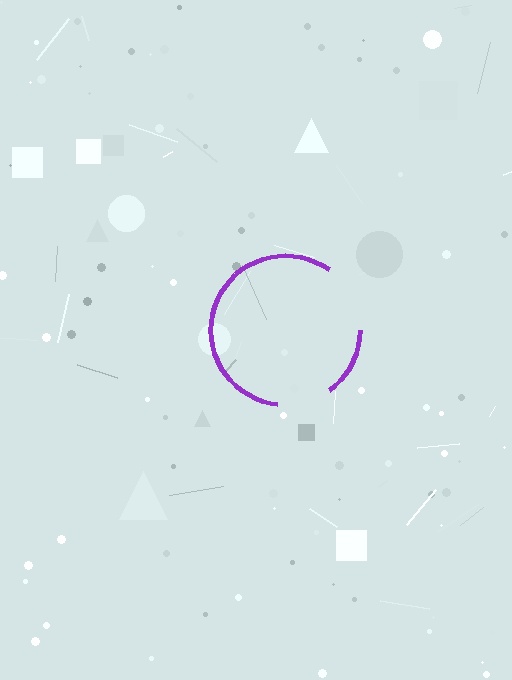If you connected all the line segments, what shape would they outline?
They would outline a circle.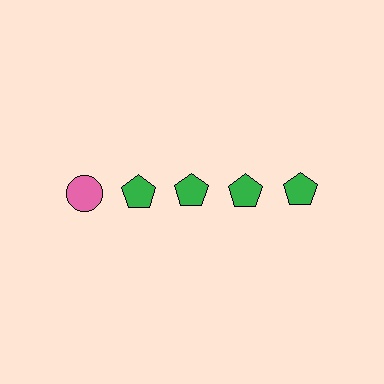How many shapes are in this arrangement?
There are 5 shapes arranged in a grid pattern.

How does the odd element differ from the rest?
It differs in both color (pink instead of green) and shape (circle instead of pentagon).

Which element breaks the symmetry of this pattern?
The pink circle in the top row, leftmost column breaks the symmetry. All other shapes are green pentagons.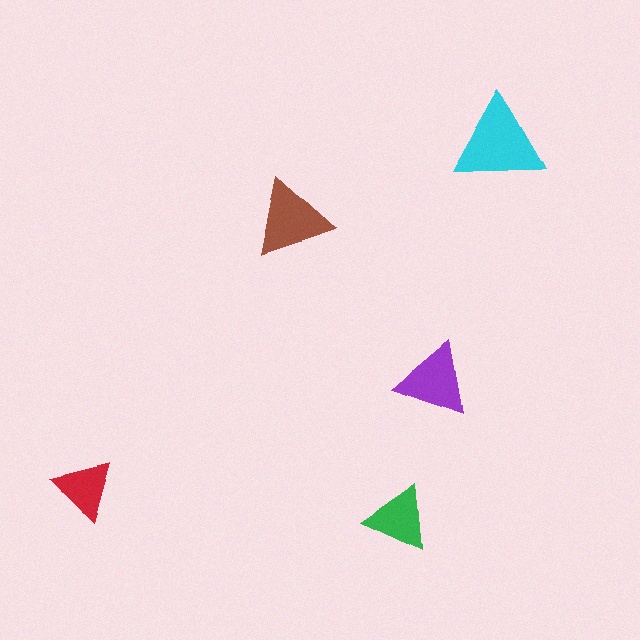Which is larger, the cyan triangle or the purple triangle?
The cyan one.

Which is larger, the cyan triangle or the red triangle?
The cyan one.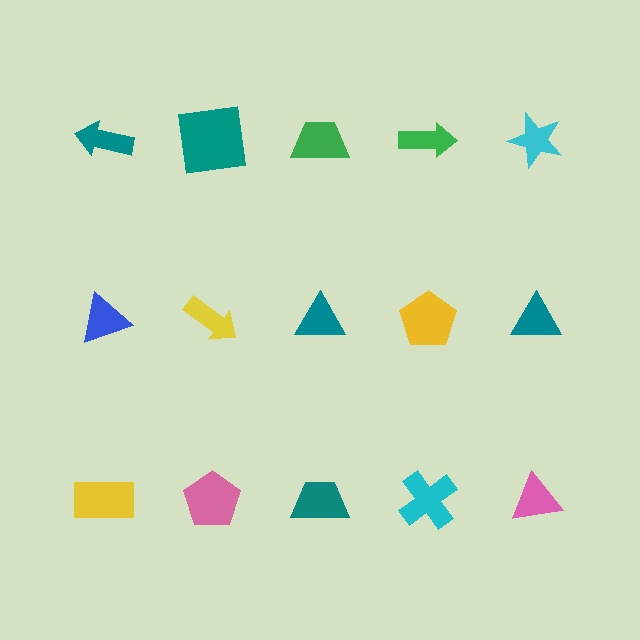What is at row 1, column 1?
A teal arrow.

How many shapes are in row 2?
5 shapes.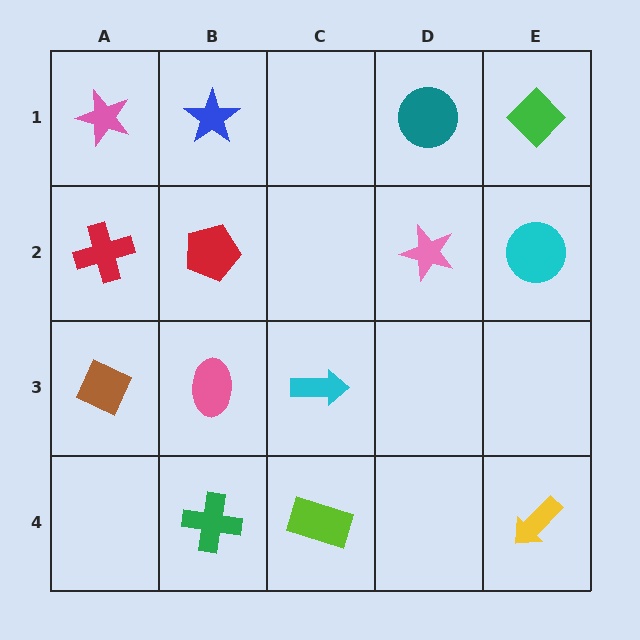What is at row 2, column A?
A red cross.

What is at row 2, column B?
A red pentagon.